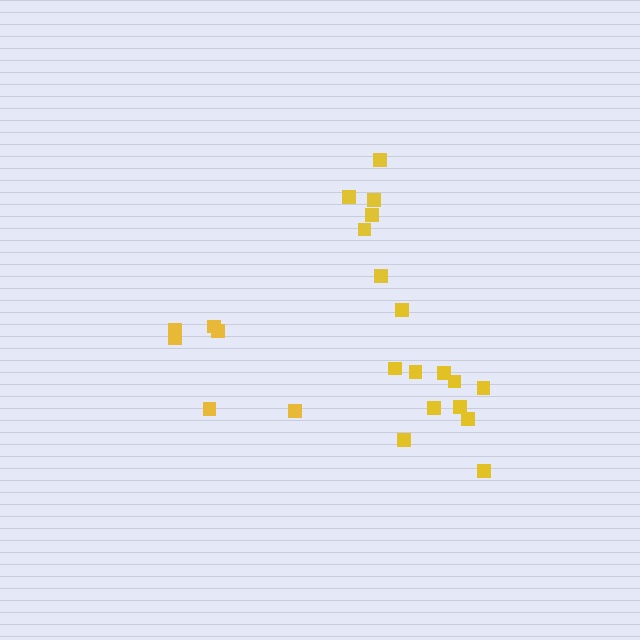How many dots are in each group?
Group 1: 6 dots, Group 2: 6 dots, Group 3: 11 dots (23 total).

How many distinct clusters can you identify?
There are 3 distinct clusters.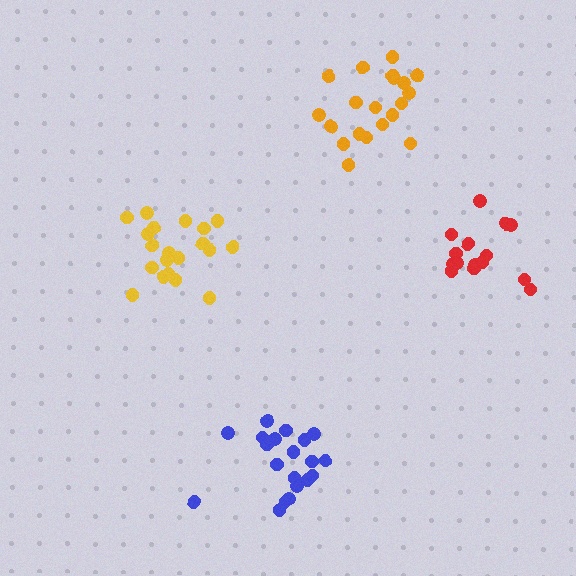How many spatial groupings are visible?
There are 4 spatial groupings.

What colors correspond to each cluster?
The clusters are colored: yellow, blue, red, orange.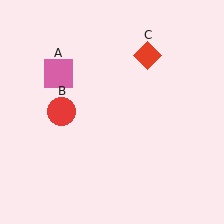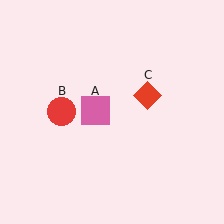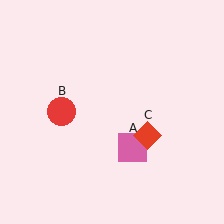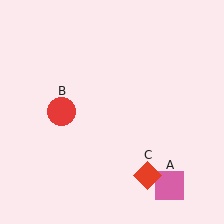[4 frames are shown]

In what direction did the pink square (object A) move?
The pink square (object A) moved down and to the right.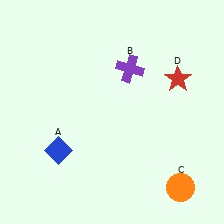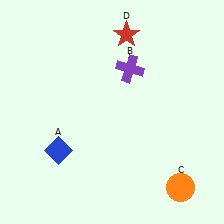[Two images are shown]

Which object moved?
The red star (D) moved left.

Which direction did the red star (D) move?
The red star (D) moved left.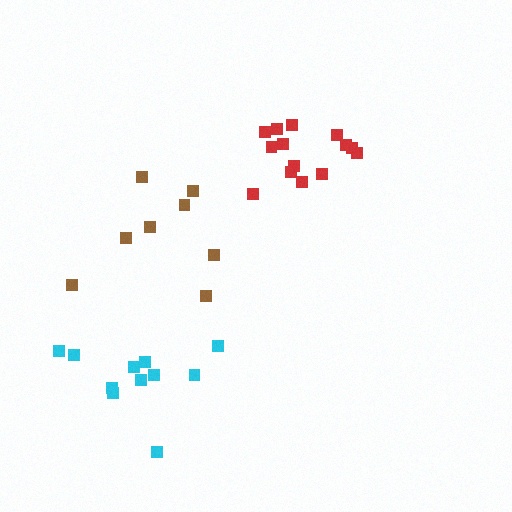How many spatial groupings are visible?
There are 3 spatial groupings.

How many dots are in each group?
Group 1: 14 dots, Group 2: 8 dots, Group 3: 11 dots (33 total).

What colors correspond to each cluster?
The clusters are colored: red, brown, cyan.